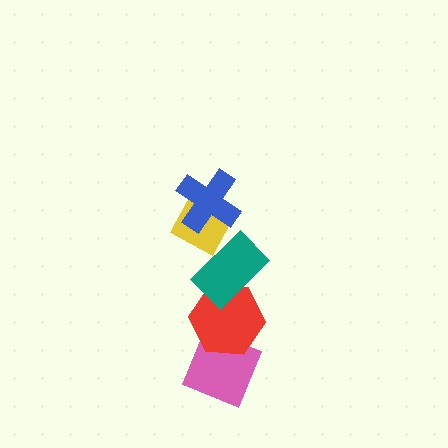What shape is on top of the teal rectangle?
The yellow diamond is on top of the teal rectangle.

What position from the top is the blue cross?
The blue cross is 1st from the top.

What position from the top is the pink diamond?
The pink diamond is 5th from the top.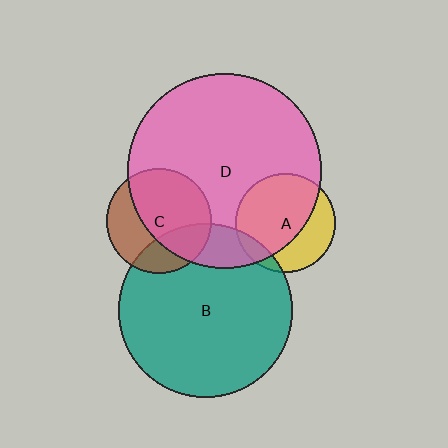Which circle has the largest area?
Circle D (pink).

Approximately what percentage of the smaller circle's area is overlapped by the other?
Approximately 15%.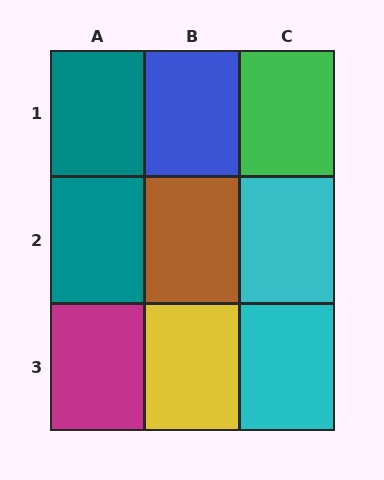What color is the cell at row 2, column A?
Teal.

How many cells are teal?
2 cells are teal.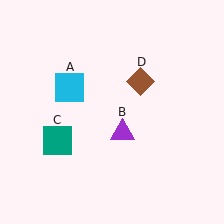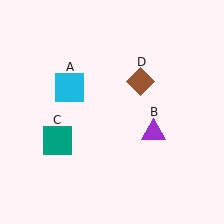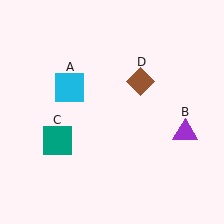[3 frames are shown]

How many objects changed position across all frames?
1 object changed position: purple triangle (object B).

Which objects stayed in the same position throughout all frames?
Cyan square (object A) and teal square (object C) and brown diamond (object D) remained stationary.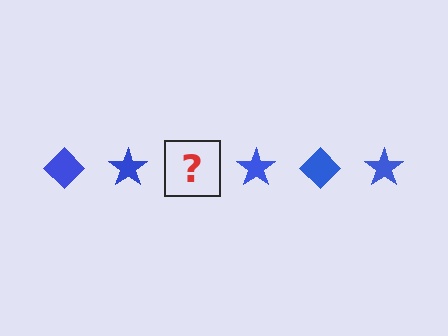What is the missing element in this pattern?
The missing element is a blue diamond.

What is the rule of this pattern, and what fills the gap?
The rule is that the pattern cycles through diamond, star shapes in blue. The gap should be filled with a blue diamond.